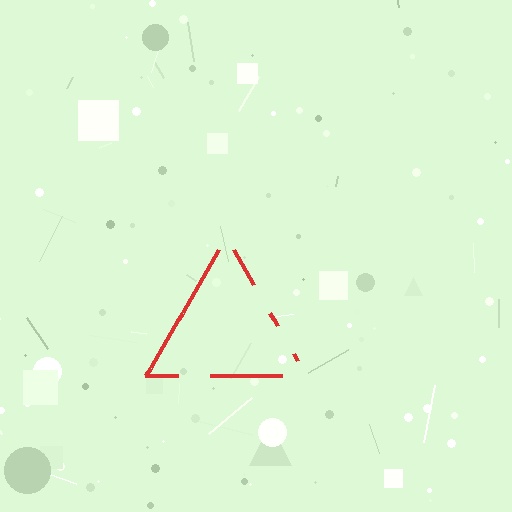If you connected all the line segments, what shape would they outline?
They would outline a triangle.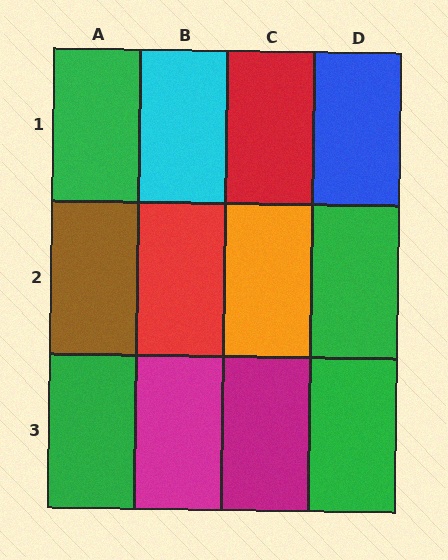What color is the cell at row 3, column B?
Magenta.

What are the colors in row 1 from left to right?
Green, cyan, red, blue.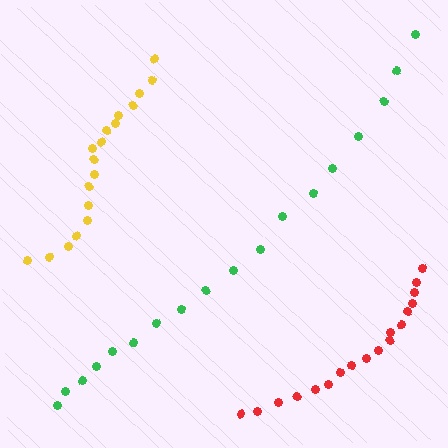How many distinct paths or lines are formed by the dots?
There are 3 distinct paths.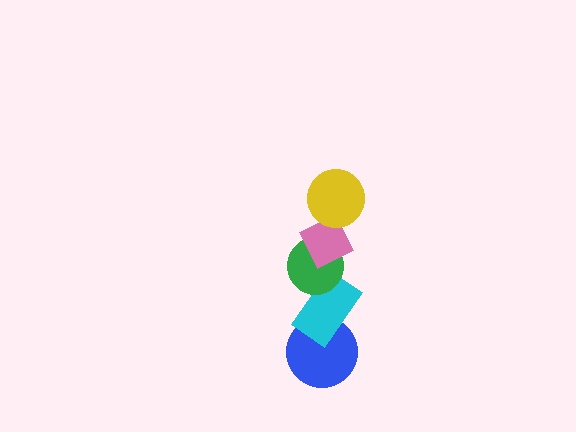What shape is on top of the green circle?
The pink diamond is on top of the green circle.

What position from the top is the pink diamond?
The pink diamond is 2nd from the top.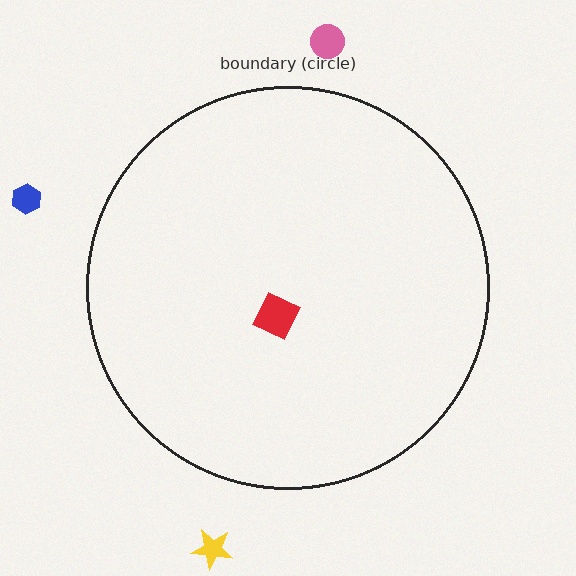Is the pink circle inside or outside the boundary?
Outside.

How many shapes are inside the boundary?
1 inside, 3 outside.